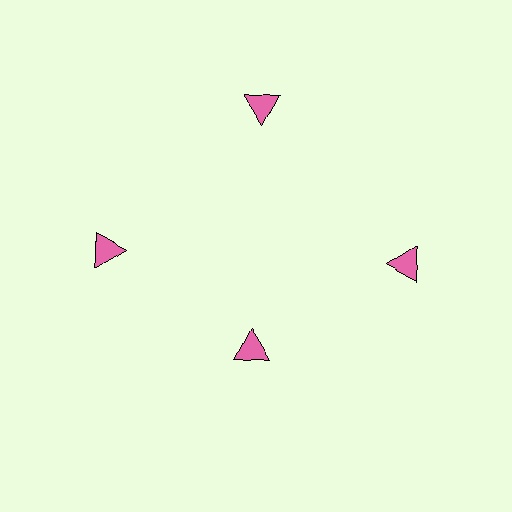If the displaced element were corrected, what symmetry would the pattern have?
It would have 4-fold rotational symmetry — the pattern would map onto itself every 90 degrees.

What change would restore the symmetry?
The symmetry would be restored by moving it outward, back onto the ring so that all 4 triangles sit at equal angles and equal distance from the center.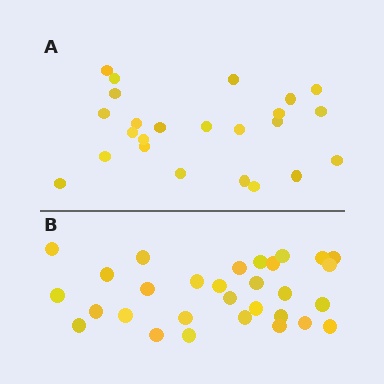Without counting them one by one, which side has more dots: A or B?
Region B (the bottom region) has more dots.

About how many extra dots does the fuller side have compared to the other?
Region B has about 6 more dots than region A.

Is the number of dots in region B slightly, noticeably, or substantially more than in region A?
Region B has noticeably more, but not dramatically so. The ratio is roughly 1.2 to 1.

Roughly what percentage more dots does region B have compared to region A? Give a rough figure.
About 25% more.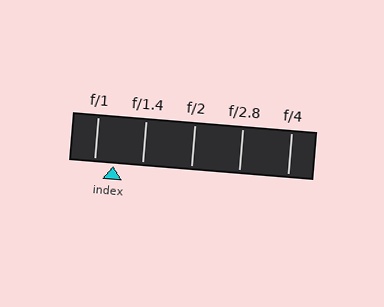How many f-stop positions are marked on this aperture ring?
There are 5 f-stop positions marked.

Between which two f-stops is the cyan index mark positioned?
The index mark is between f/1 and f/1.4.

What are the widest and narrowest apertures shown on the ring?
The widest aperture shown is f/1 and the narrowest is f/4.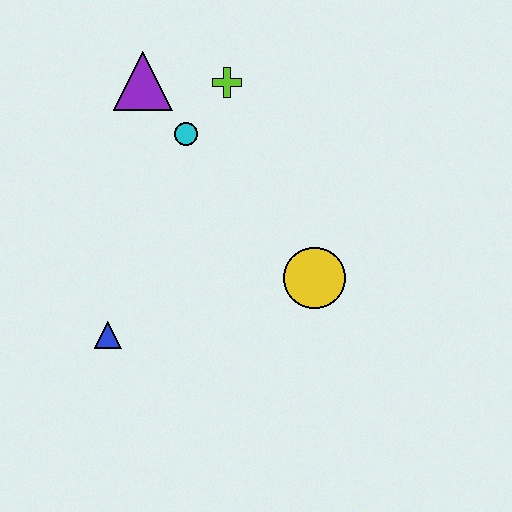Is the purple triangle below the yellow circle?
No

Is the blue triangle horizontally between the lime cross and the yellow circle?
No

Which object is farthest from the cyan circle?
The blue triangle is farthest from the cyan circle.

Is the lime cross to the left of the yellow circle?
Yes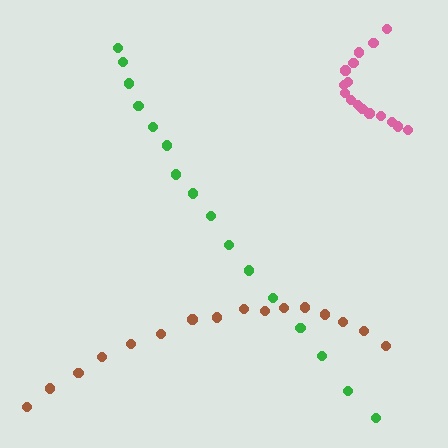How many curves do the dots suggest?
There are 3 distinct paths.